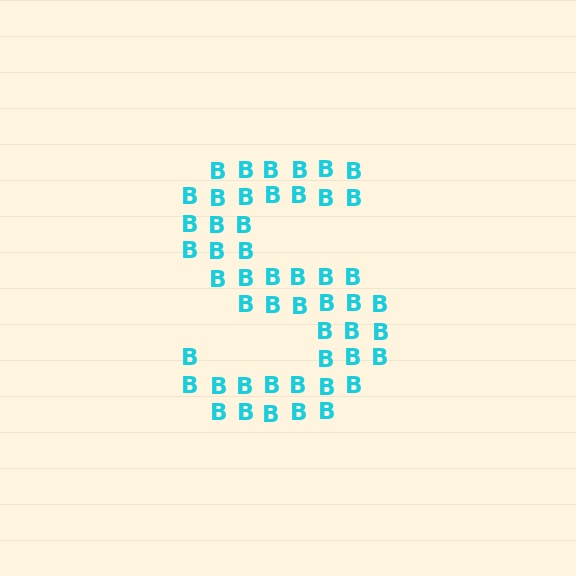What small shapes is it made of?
It is made of small letter B's.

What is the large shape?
The large shape is the letter S.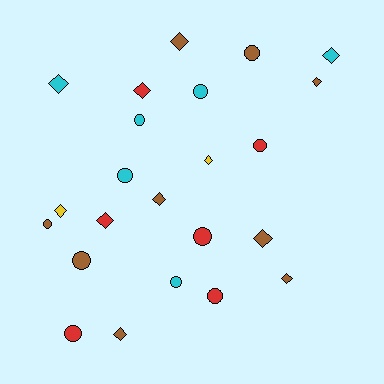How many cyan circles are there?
There are 4 cyan circles.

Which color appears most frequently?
Brown, with 9 objects.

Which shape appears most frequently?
Diamond, with 12 objects.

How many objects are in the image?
There are 23 objects.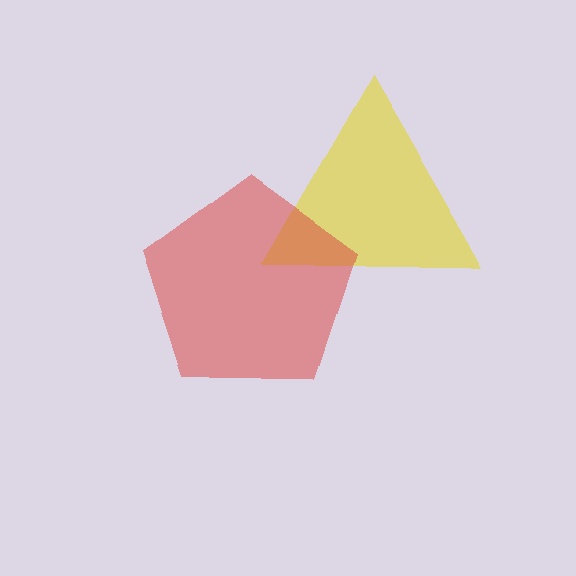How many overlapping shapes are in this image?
There are 2 overlapping shapes in the image.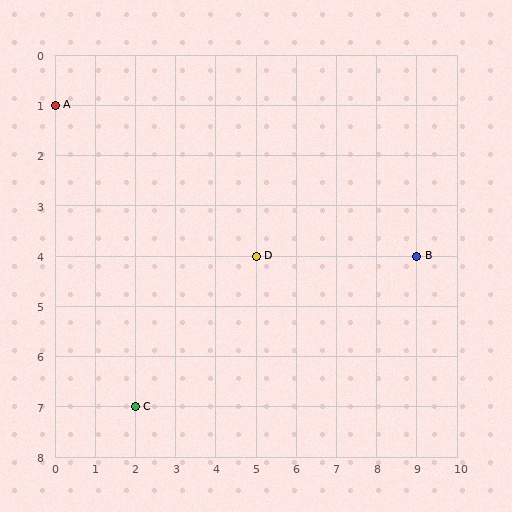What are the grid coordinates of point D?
Point D is at grid coordinates (5, 4).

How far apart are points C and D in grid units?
Points C and D are 3 columns and 3 rows apart (about 4.2 grid units diagonally).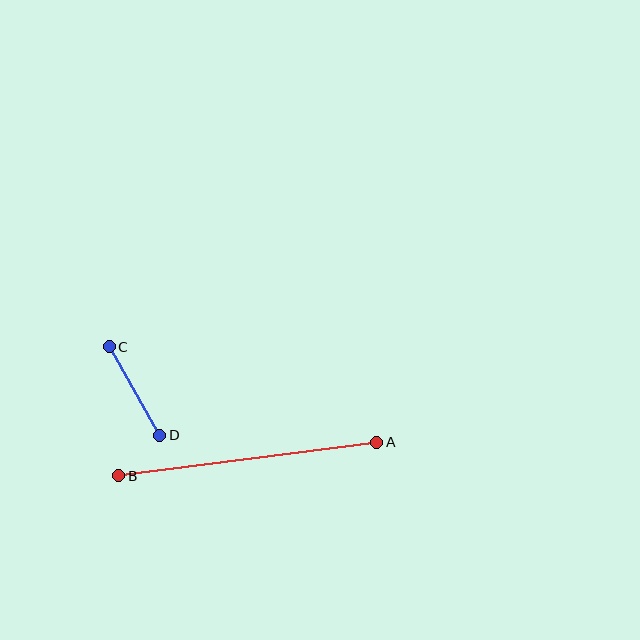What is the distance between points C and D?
The distance is approximately 102 pixels.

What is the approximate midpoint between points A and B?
The midpoint is at approximately (248, 459) pixels.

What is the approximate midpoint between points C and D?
The midpoint is at approximately (134, 391) pixels.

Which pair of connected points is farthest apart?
Points A and B are farthest apart.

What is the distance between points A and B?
The distance is approximately 260 pixels.